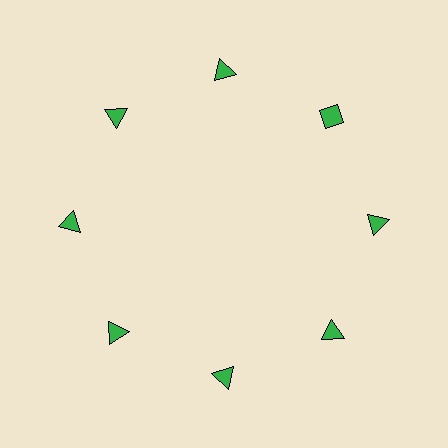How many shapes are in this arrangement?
There are 8 shapes arranged in a ring pattern.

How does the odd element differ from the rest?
It has a different shape: diamond instead of triangle.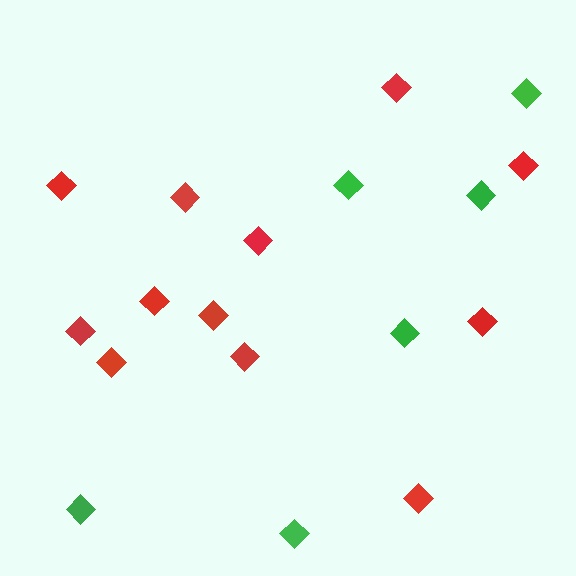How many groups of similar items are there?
There are 2 groups: one group of red diamonds (12) and one group of green diamonds (6).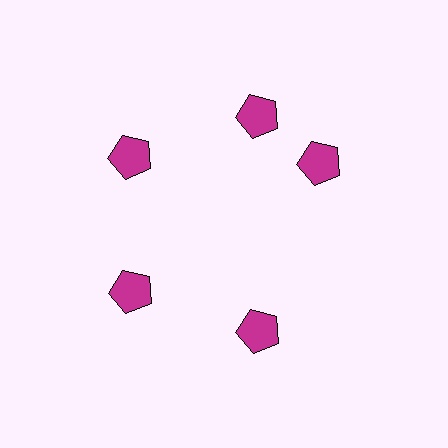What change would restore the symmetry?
The symmetry would be restored by rotating it back into even spacing with its neighbors so that all 5 pentagons sit at equal angles and equal distance from the center.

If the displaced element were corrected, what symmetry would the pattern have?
It would have 5-fold rotational symmetry — the pattern would map onto itself every 72 degrees.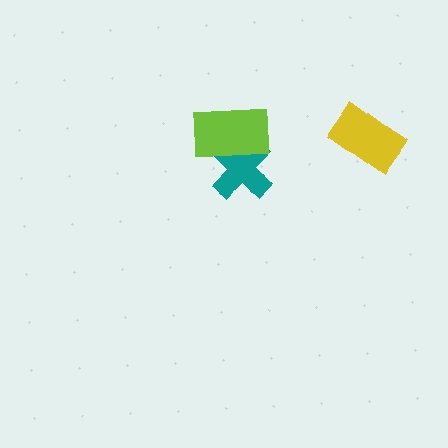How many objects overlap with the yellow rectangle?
0 objects overlap with the yellow rectangle.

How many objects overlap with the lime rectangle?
1 object overlaps with the lime rectangle.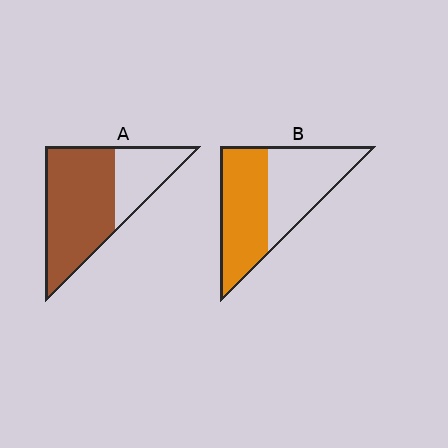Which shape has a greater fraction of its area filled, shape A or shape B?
Shape A.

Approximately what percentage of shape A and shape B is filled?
A is approximately 70% and B is approximately 50%.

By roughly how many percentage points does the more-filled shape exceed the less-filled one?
By roughly 20 percentage points (A over B).